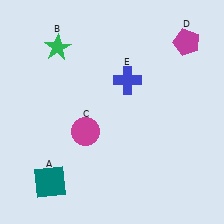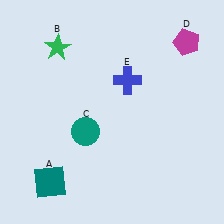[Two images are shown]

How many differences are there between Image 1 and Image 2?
There is 1 difference between the two images.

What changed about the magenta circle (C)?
In Image 1, C is magenta. In Image 2, it changed to teal.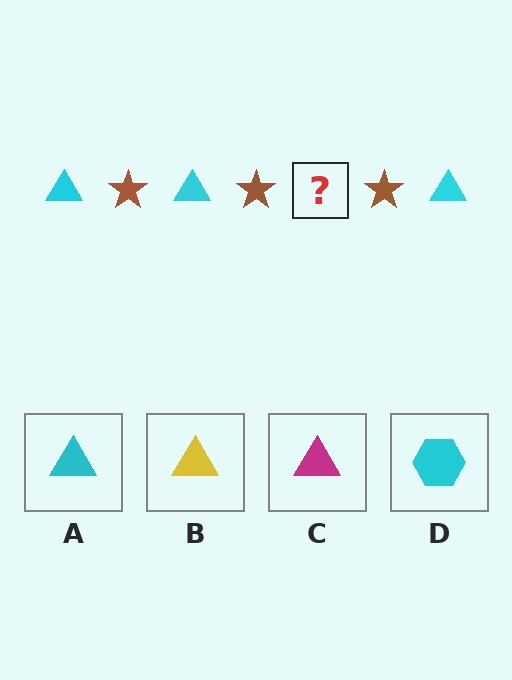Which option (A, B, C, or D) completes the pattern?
A.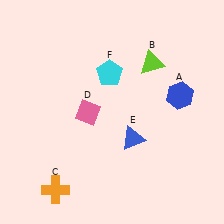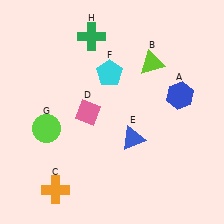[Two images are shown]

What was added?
A lime circle (G), a green cross (H) were added in Image 2.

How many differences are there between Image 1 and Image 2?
There are 2 differences between the two images.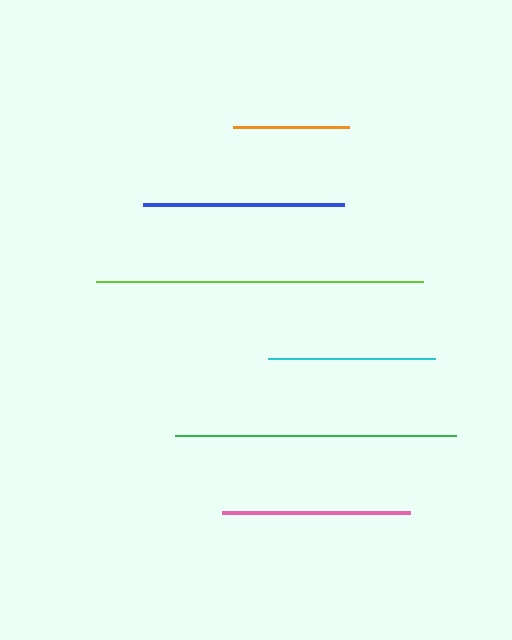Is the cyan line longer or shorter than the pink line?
The pink line is longer than the cyan line.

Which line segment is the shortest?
The orange line is the shortest at approximately 116 pixels.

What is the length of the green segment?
The green segment is approximately 281 pixels long.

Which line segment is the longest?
The lime line is the longest at approximately 327 pixels.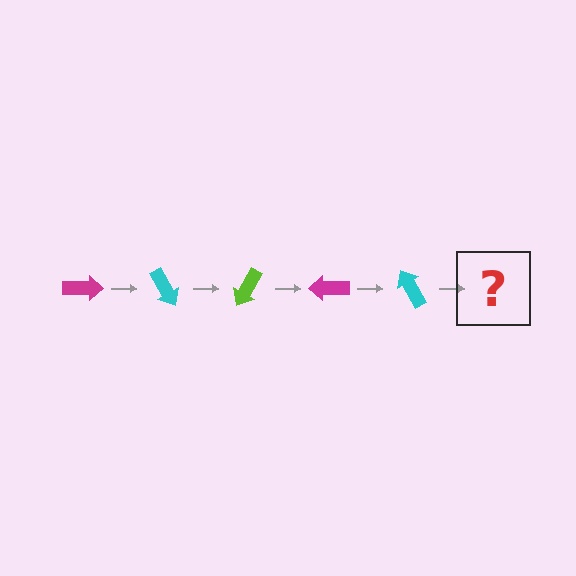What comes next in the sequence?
The next element should be a lime arrow, rotated 300 degrees from the start.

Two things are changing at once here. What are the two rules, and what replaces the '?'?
The two rules are that it rotates 60 degrees each step and the color cycles through magenta, cyan, and lime. The '?' should be a lime arrow, rotated 300 degrees from the start.